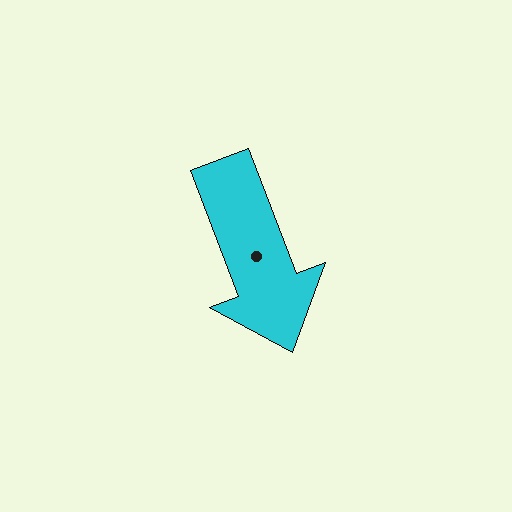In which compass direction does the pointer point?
South.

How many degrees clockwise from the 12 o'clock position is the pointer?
Approximately 159 degrees.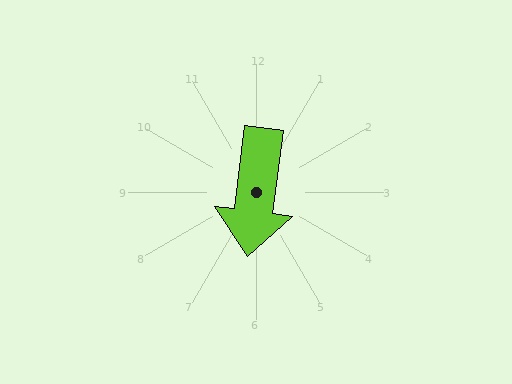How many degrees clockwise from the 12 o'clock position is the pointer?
Approximately 187 degrees.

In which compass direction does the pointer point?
South.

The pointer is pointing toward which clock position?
Roughly 6 o'clock.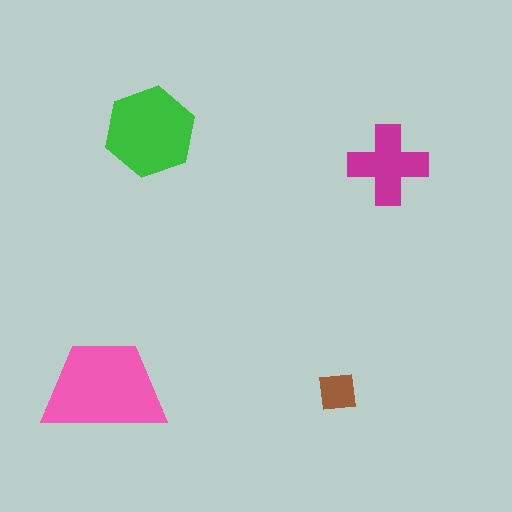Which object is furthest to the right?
The magenta cross is rightmost.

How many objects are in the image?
There are 4 objects in the image.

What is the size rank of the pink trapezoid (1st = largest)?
1st.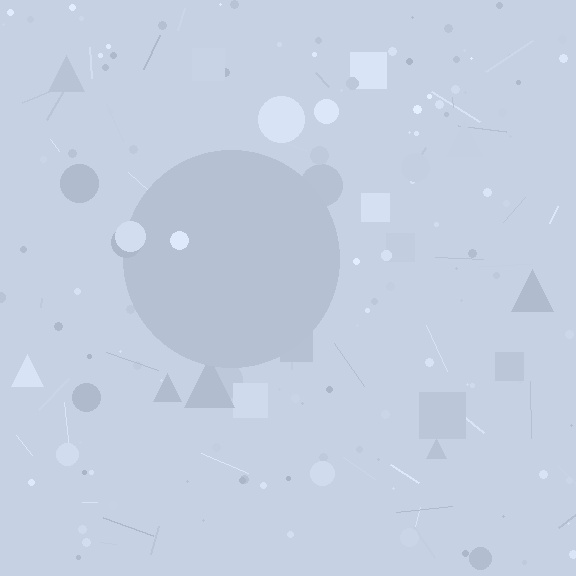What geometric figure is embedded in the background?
A circle is embedded in the background.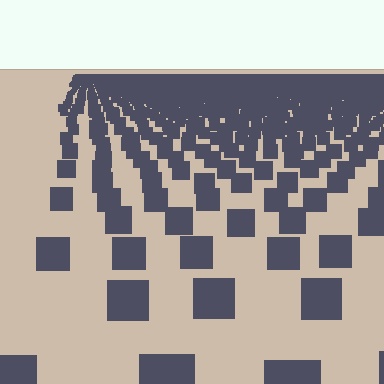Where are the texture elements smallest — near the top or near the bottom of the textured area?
Near the top.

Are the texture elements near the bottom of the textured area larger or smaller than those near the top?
Larger. Near the bottom, elements are closer to the viewer and appear at a bigger on-screen size.